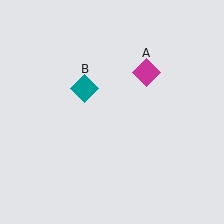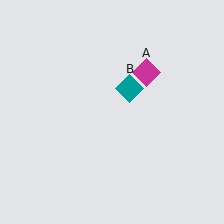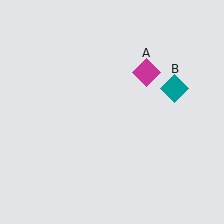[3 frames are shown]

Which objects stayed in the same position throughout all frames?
Magenta diamond (object A) remained stationary.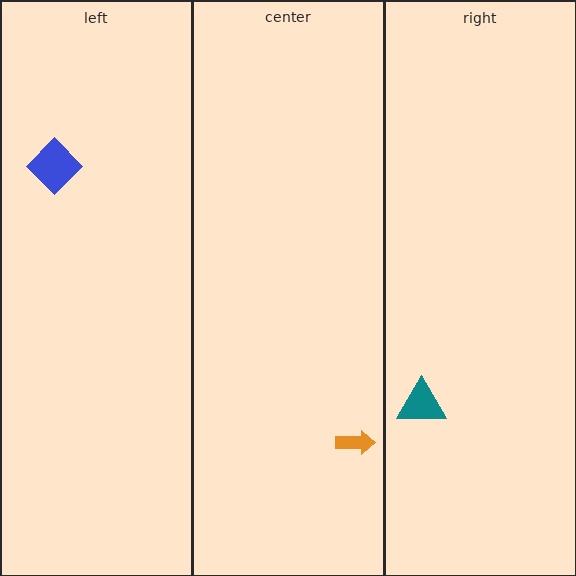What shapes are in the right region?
The teal triangle.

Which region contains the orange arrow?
The center region.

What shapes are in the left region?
The blue diamond.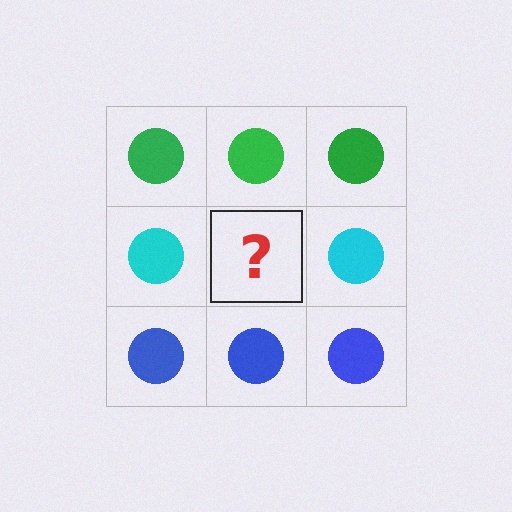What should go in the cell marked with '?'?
The missing cell should contain a cyan circle.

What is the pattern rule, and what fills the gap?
The rule is that each row has a consistent color. The gap should be filled with a cyan circle.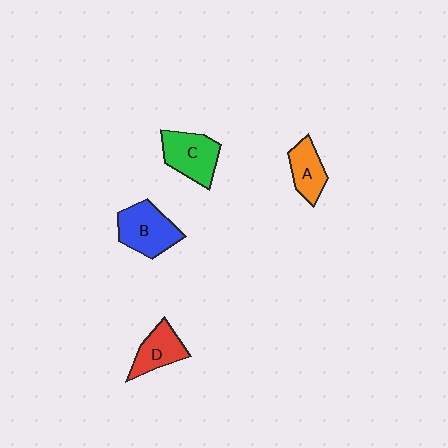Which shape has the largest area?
Shape B (blue).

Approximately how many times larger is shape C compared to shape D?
Approximately 1.3 times.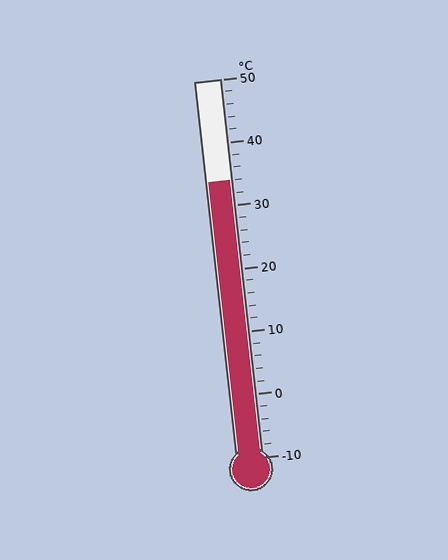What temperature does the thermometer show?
The thermometer shows approximately 34°C.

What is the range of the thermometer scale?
The thermometer scale ranges from -10°C to 50°C.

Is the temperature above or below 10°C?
The temperature is above 10°C.